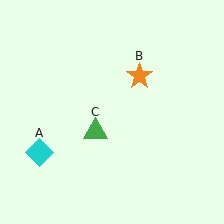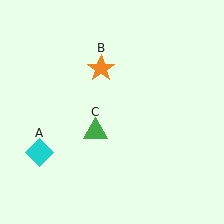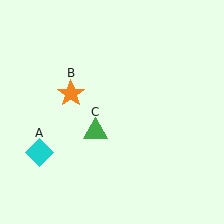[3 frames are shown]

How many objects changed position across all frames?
1 object changed position: orange star (object B).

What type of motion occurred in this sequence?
The orange star (object B) rotated counterclockwise around the center of the scene.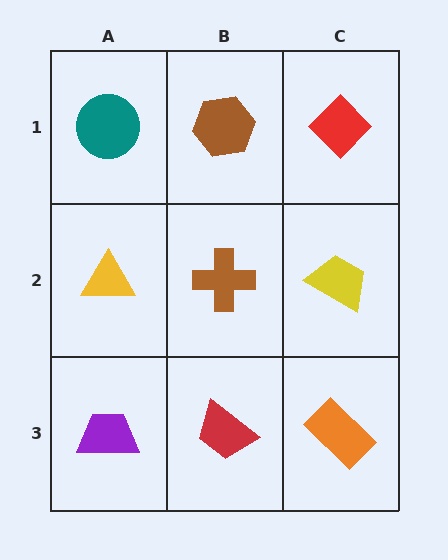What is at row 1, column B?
A brown hexagon.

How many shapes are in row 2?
3 shapes.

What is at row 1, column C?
A red diamond.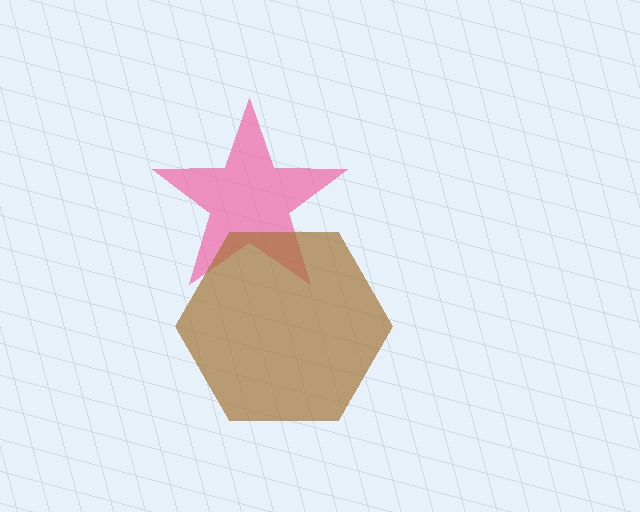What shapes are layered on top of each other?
The layered shapes are: a pink star, a brown hexagon.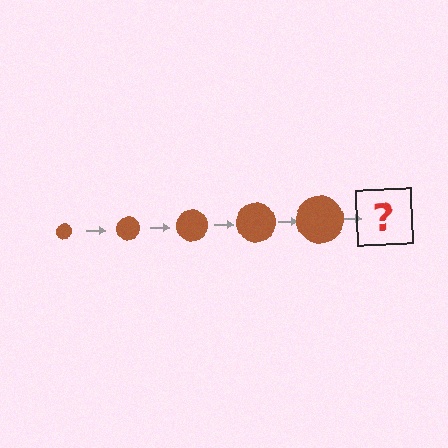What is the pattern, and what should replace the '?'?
The pattern is that the circle gets progressively larger each step. The '?' should be a brown circle, larger than the previous one.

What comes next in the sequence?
The next element should be a brown circle, larger than the previous one.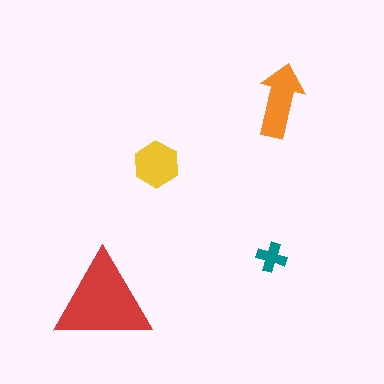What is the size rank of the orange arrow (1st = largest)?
2nd.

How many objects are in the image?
There are 4 objects in the image.